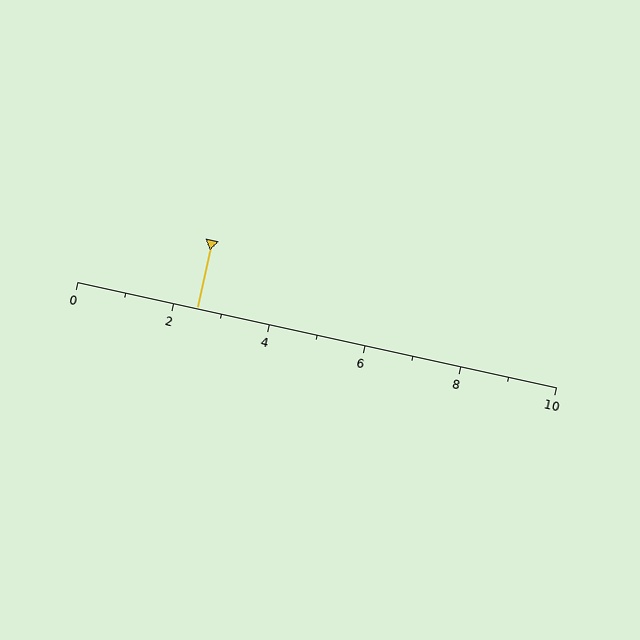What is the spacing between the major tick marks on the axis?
The major ticks are spaced 2 apart.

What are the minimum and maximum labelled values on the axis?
The axis runs from 0 to 10.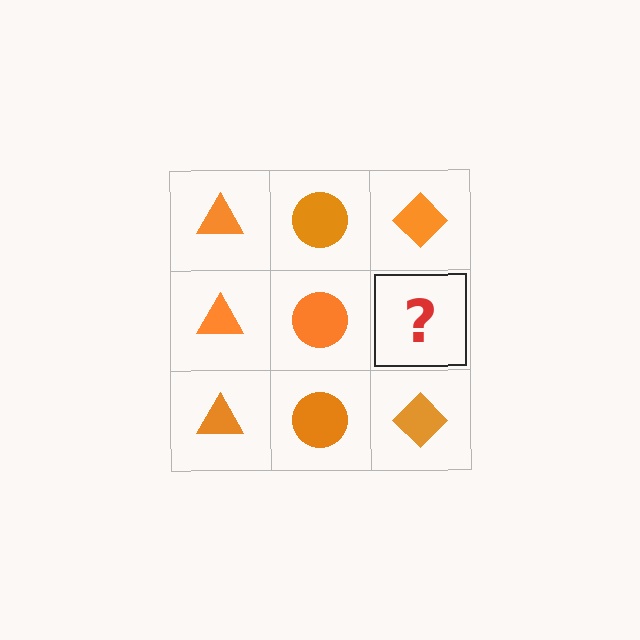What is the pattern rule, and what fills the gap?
The rule is that each column has a consistent shape. The gap should be filled with an orange diamond.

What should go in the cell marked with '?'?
The missing cell should contain an orange diamond.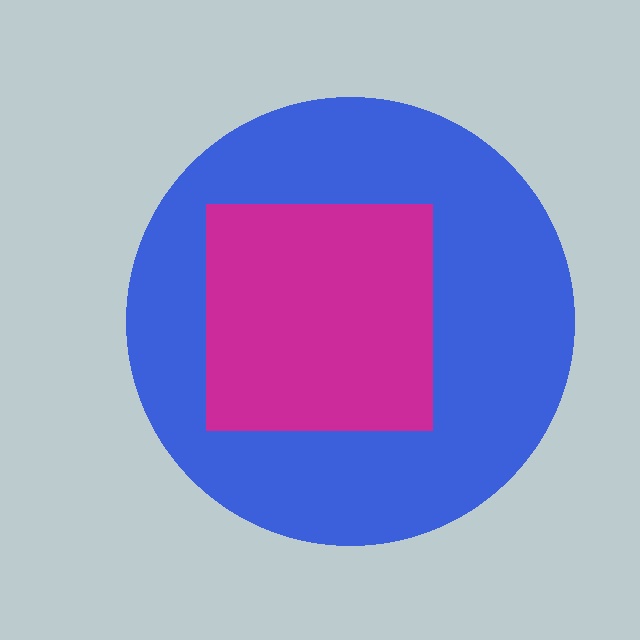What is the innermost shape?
The magenta square.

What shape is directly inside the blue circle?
The magenta square.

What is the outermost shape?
The blue circle.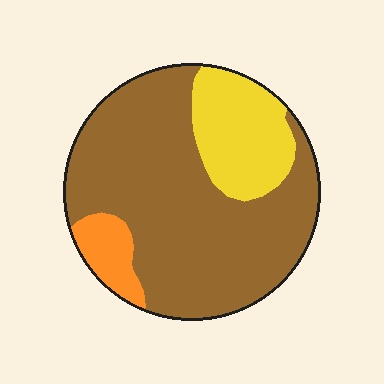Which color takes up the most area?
Brown, at roughly 70%.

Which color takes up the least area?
Orange, at roughly 10%.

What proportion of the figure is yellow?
Yellow takes up between a sixth and a third of the figure.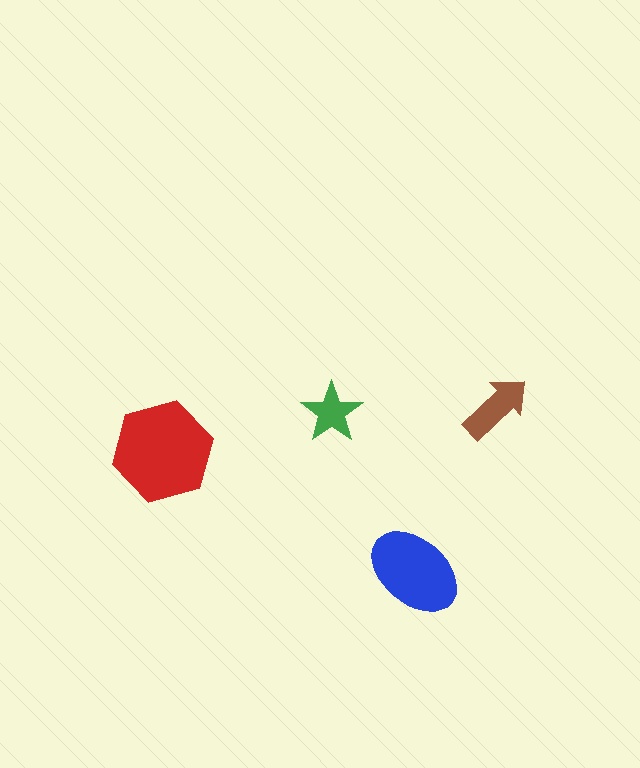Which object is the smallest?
The green star.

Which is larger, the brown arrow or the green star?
The brown arrow.